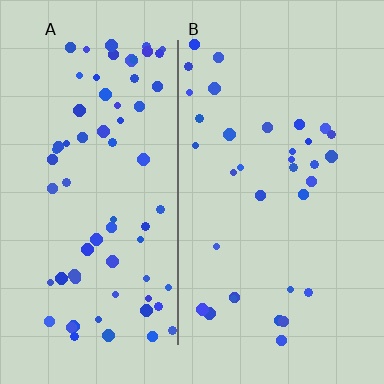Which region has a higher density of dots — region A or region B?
A (the left).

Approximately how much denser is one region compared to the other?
Approximately 2.0× — region A over region B.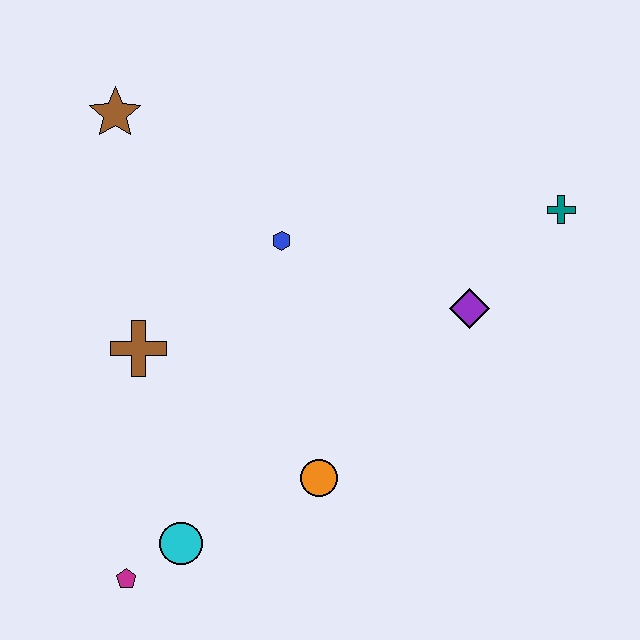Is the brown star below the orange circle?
No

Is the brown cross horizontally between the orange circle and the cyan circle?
No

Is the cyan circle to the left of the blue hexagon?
Yes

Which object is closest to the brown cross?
The blue hexagon is closest to the brown cross.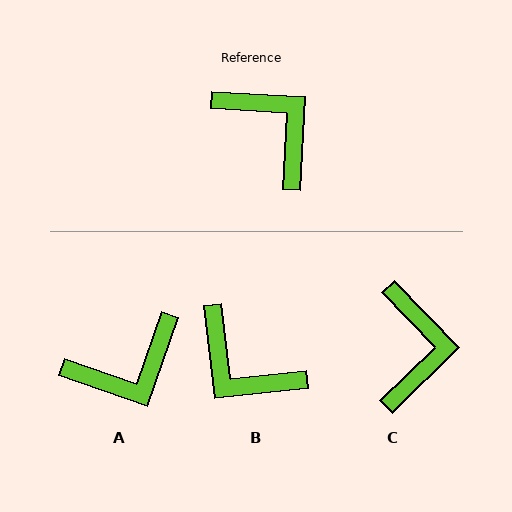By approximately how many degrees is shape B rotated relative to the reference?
Approximately 170 degrees clockwise.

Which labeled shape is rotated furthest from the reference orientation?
B, about 170 degrees away.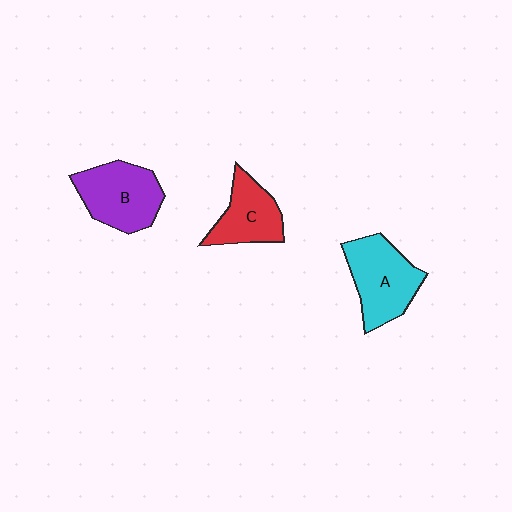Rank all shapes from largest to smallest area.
From largest to smallest: A (cyan), B (purple), C (red).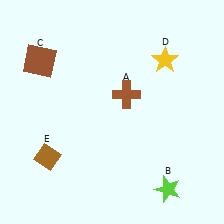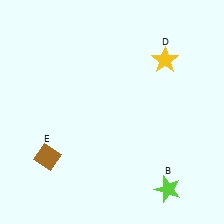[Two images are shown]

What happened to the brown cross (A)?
The brown cross (A) was removed in Image 2. It was in the top-right area of Image 1.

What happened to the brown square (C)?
The brown square (C) was removed in Image 2. It was in the top-left area of Image 1.